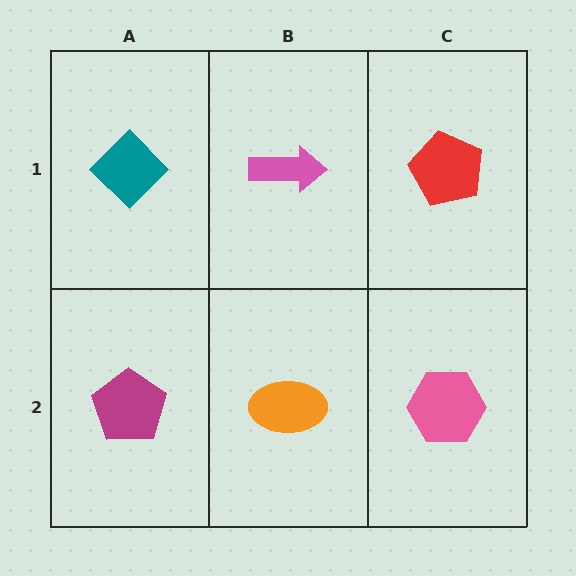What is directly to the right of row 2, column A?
An orange ellipse.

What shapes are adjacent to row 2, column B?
A pink arrow (row 1, column B), a magenta pentagon (row 2, column A), a pink hexagon (row 2, column C).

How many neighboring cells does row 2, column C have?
2.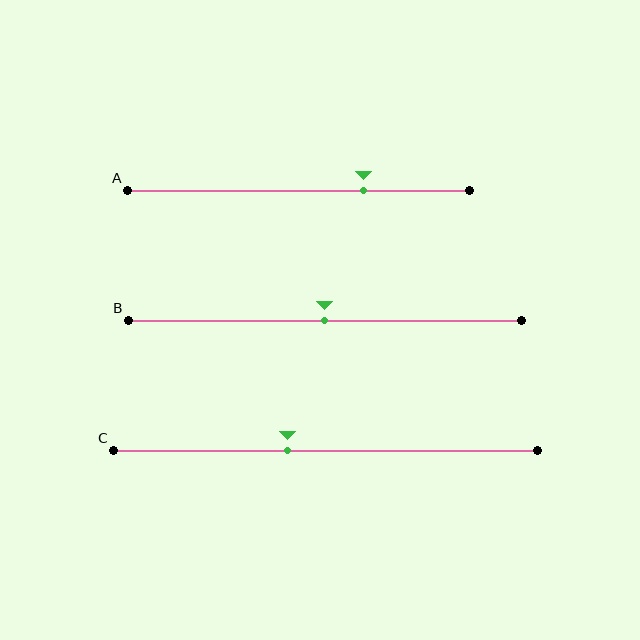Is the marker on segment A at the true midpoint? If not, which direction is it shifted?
No, the marker on segment A is shifted to the right by about 19% of the segment length.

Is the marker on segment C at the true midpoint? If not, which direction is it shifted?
No, the marker on segment C is shifted to the left by about 9% of the segment length.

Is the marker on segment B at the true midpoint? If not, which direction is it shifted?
Yes, the marker on segment B is at the true midpoint.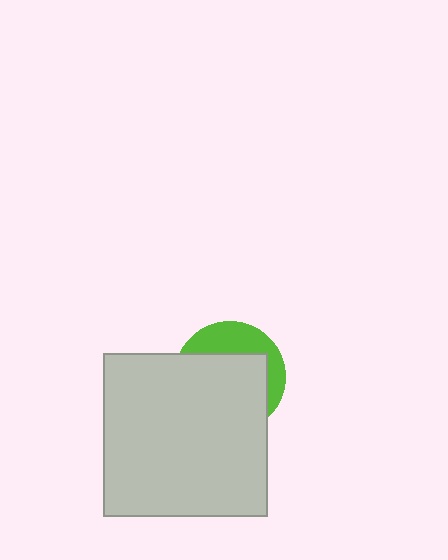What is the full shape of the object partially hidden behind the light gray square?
The partially hidden object is a lime circle.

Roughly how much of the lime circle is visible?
A small part of it is visible (roughly 33%).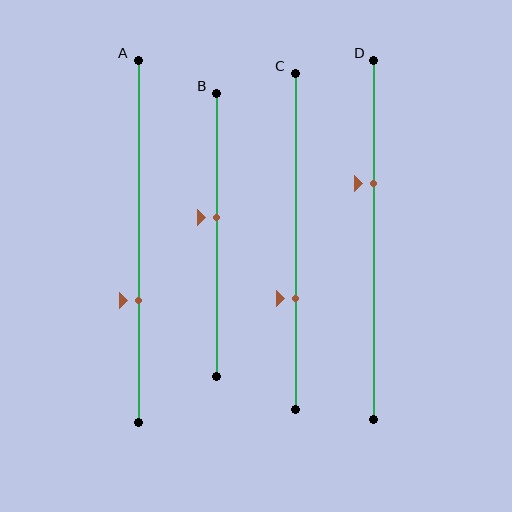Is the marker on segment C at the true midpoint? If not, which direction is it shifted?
No, the marker on segment C is shifted downward by about 17% of the segment length.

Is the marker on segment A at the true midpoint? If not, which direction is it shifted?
No, the marker on segment A is shifted downward by about 16% of the segment length.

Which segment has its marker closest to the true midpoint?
Segment B has its marker closest to the true midpoint.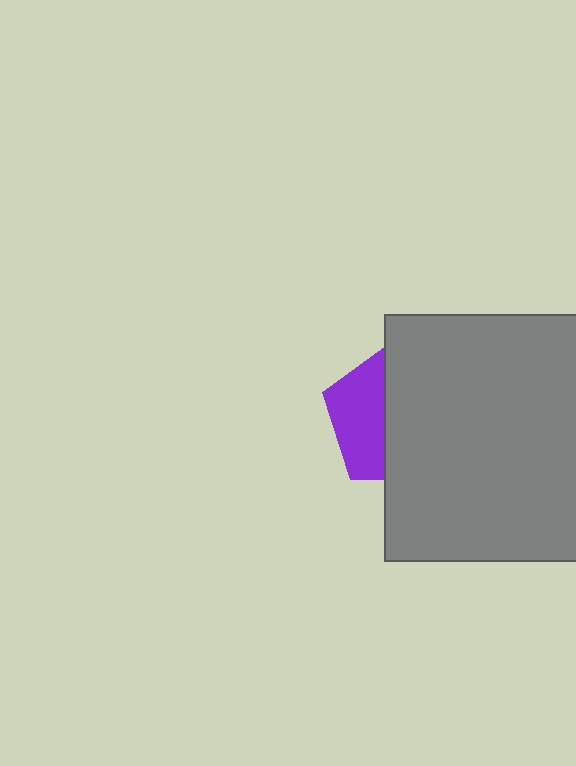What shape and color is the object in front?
The object in front is a gray rectangle.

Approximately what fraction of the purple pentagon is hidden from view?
Roughly 62% of the purple pentagon is hidden behind the gray rectangle.